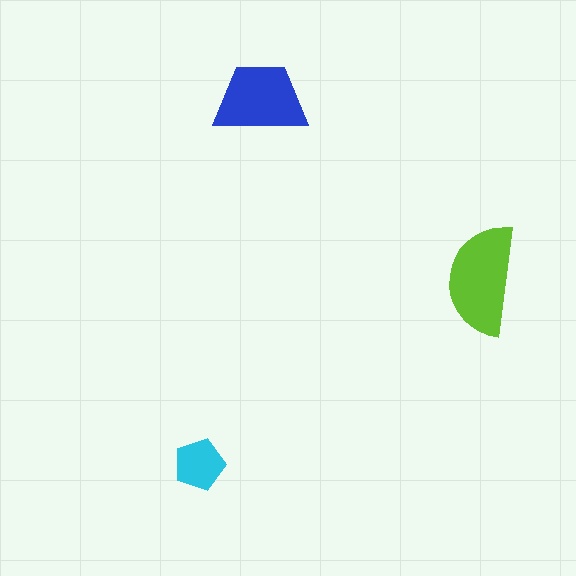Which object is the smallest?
The cyan pentagon.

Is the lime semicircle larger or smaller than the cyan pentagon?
Larger.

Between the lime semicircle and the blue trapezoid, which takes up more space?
The lime semicircle.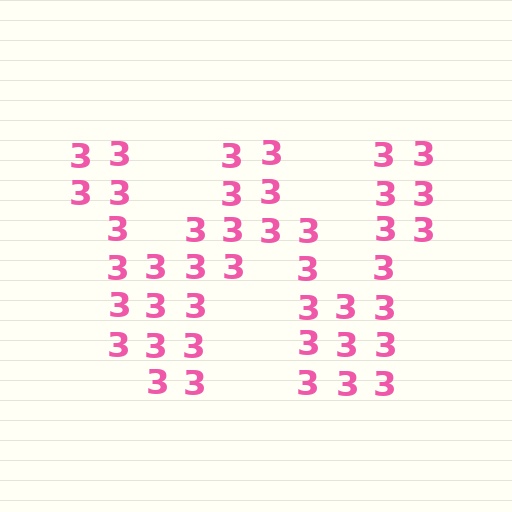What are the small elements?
The small elements are digit 3's.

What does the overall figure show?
The overall figure shows the letter W.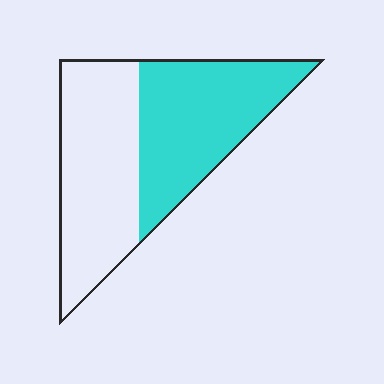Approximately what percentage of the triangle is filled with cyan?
Approximately 50%.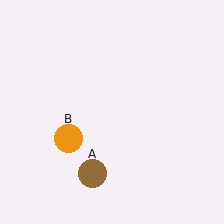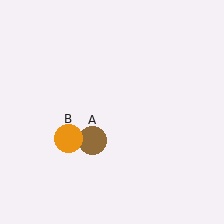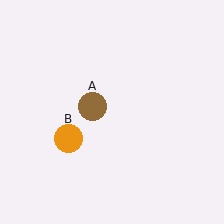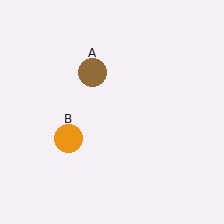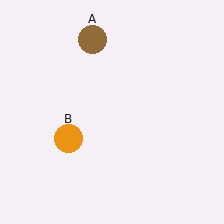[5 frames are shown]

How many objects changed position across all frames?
1 object changed position: brown circle (object A).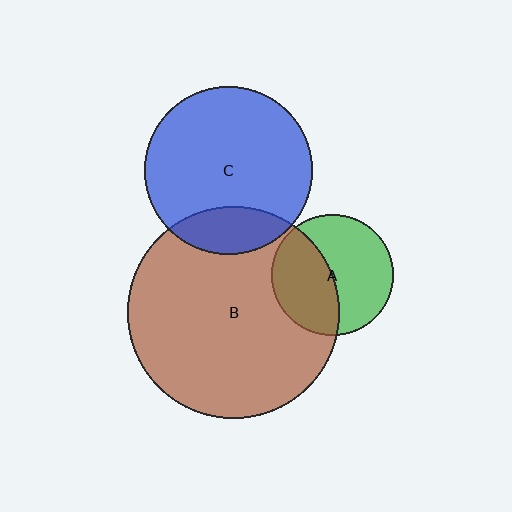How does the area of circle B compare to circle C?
Approximately 1.6 times.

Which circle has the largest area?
Circle B (brown).